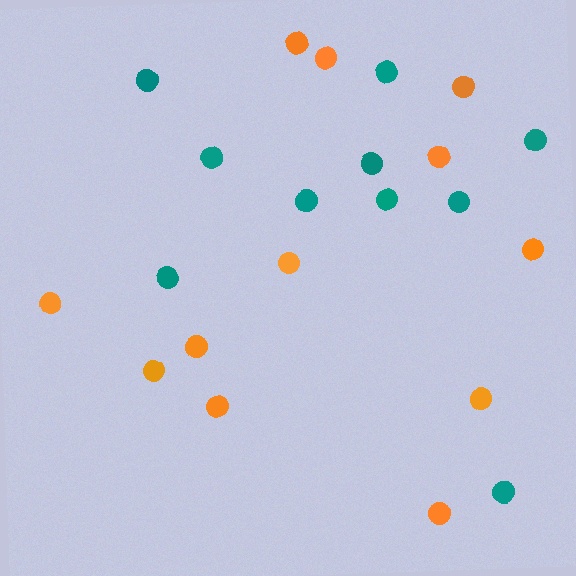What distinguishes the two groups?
There are 2 groups: one group of orange circles (12) and one group of teal circles (10).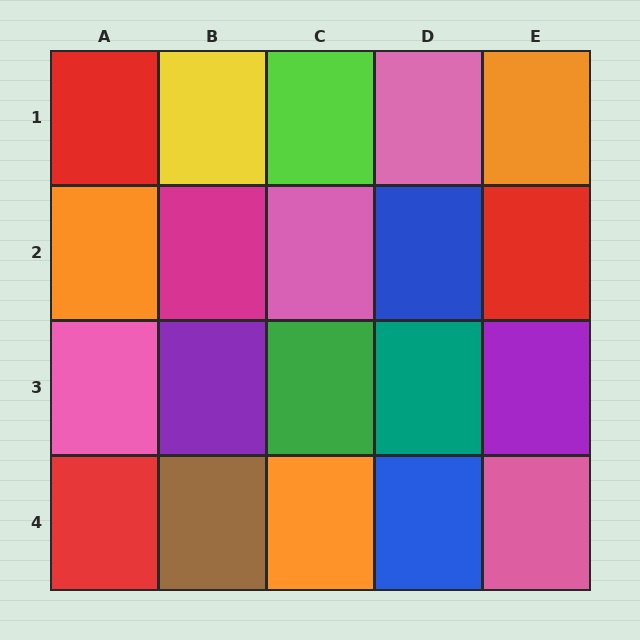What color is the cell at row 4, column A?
Red.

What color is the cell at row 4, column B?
Brown.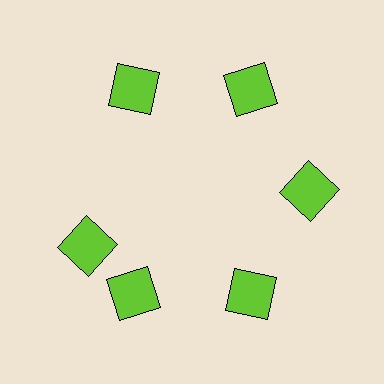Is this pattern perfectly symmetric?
No. The 6 lime squares are arranged in a ring, but one element near the 9 o'clock position is rotated out of alignment along the ring, breaking the 6-fold rotational symmetry.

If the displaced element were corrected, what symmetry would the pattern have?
It would have 6-fold rotational symmetry — the pattern would map onto itself every 60 degrees.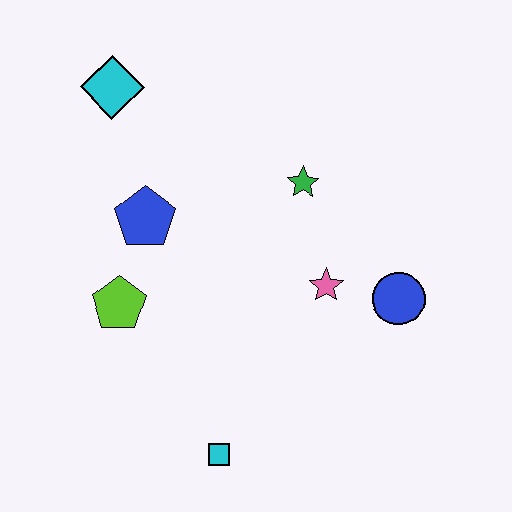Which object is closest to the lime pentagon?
The blue pentagon is closest to the lime pentagon.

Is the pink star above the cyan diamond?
No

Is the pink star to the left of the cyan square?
No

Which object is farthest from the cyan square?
The cyan diamond is farthest from the cyan square.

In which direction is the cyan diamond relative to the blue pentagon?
The cyan diamond is above the blue pentagon.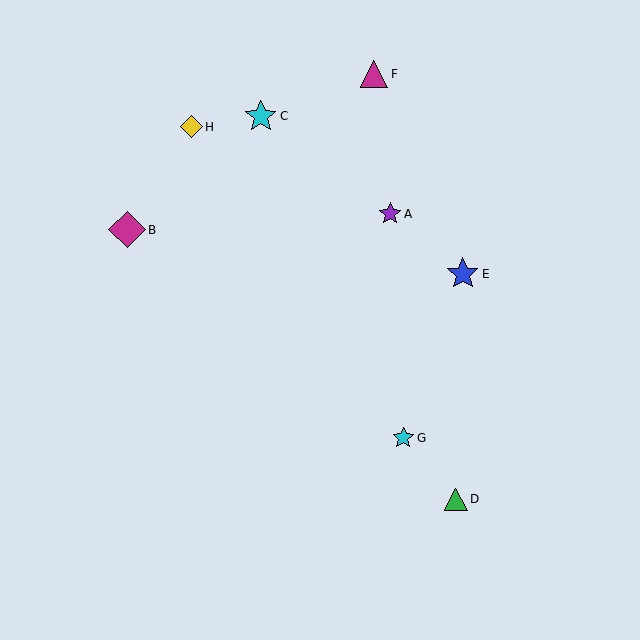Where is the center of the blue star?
The center of the blue star is at (463, 274).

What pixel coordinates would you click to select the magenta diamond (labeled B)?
Click at (127, 230) to select the magenta diamond B.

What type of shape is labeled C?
Shape C is a cyan star.